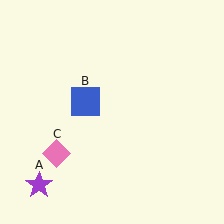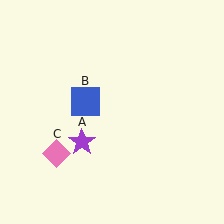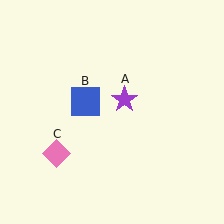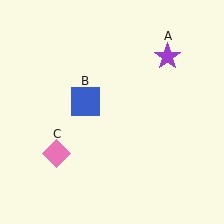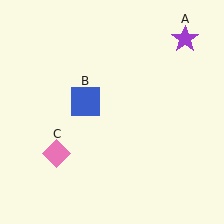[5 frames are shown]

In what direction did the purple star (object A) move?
The purple star (object A) moved up and to the right.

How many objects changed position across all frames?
1 object changed position: purple star (object A).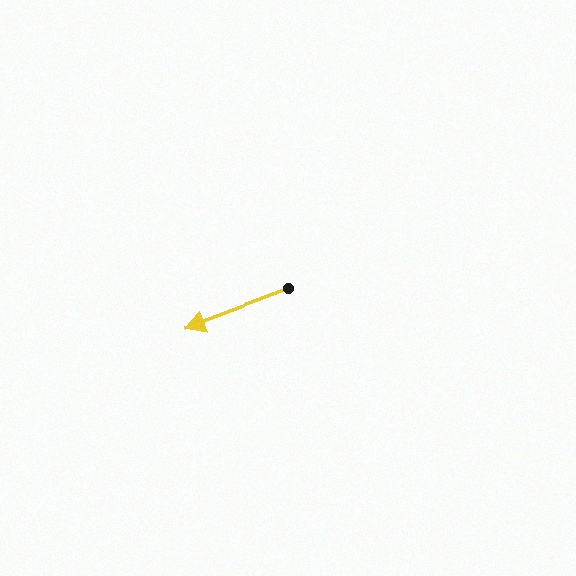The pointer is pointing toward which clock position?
Roughly 8 o'clock.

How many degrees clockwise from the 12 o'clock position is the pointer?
Approximately 249 degrees.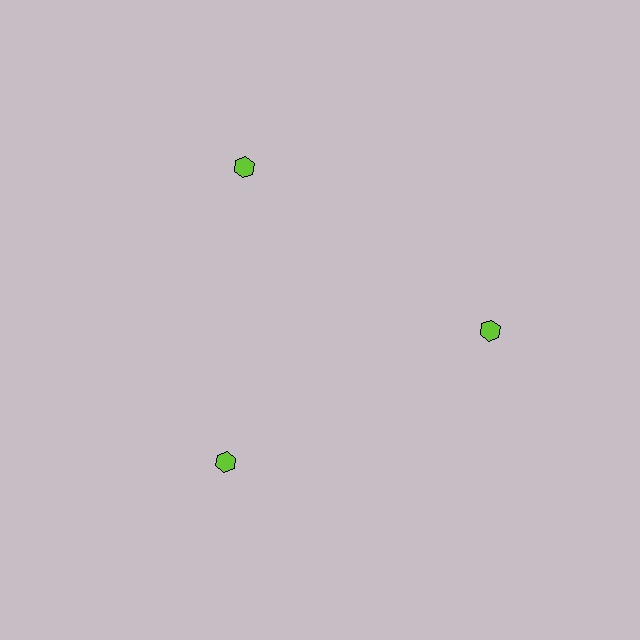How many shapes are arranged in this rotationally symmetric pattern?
There are 3 shapes, arranged in 3 groups of 1.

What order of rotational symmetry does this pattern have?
This pattern has 3-fold rotational symmetry.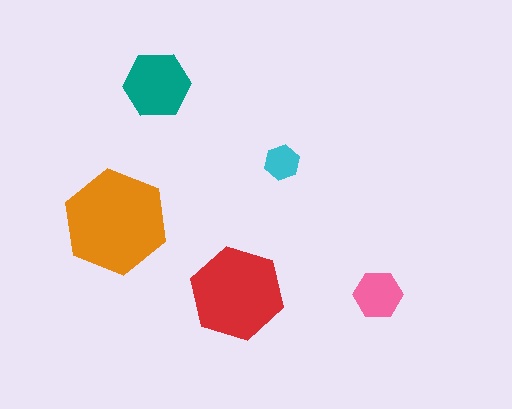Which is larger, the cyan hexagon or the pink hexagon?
The pink one.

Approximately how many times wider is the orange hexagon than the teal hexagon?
About 1.5 times wider.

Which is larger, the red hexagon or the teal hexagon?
The red one.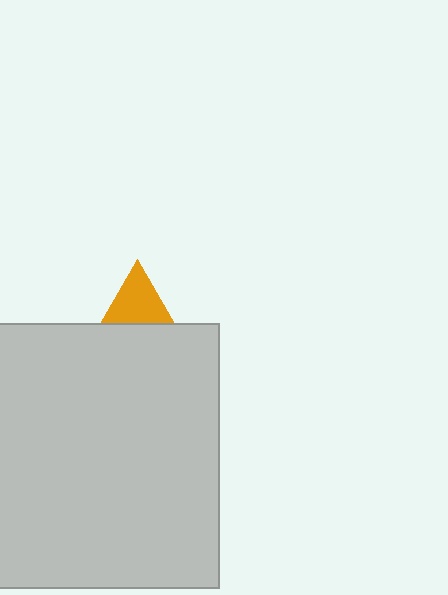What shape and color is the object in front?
The object in front is a light gray rectangle.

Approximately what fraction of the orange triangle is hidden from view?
Roughly 67% of the orange triangle is hidden behind the light gray rectangle.